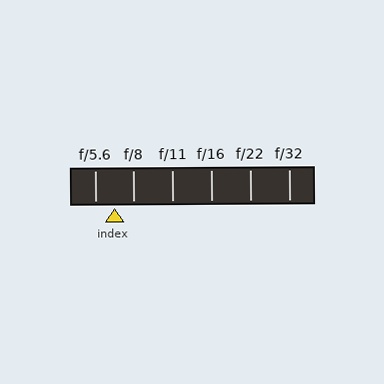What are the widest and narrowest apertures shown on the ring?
The widest aperture shown is f/5.6 and the narrowest is f/32.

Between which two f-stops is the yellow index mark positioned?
The index mark is between f/5.6 and f/8.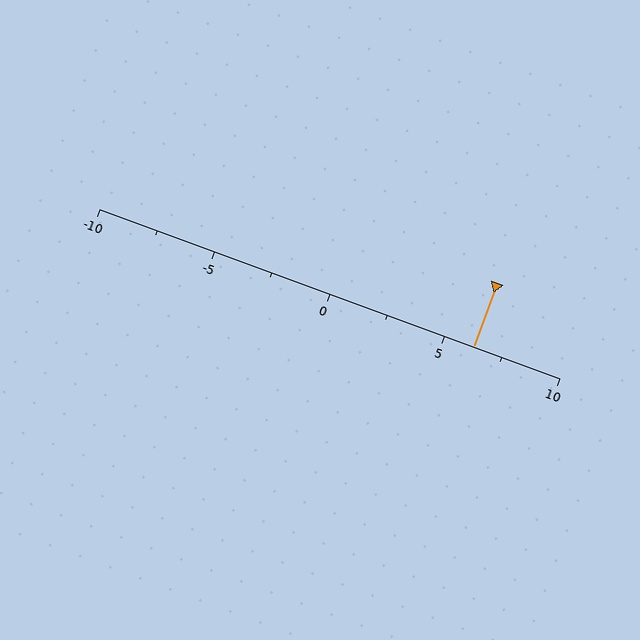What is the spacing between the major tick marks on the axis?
The major ticks are spaced 5 apart.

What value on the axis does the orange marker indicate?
The marker indicates approximately 6.2.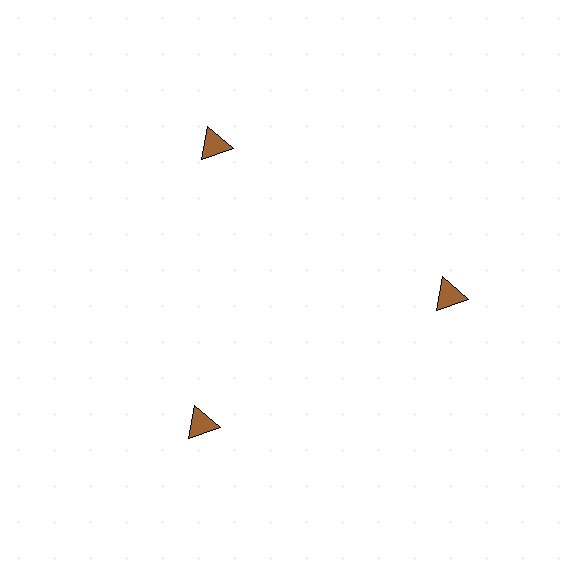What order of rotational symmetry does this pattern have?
This pattern has 3-fold rotational symmetry.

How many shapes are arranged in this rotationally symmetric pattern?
There are 3 shapes, arranged in 3 groups of 1.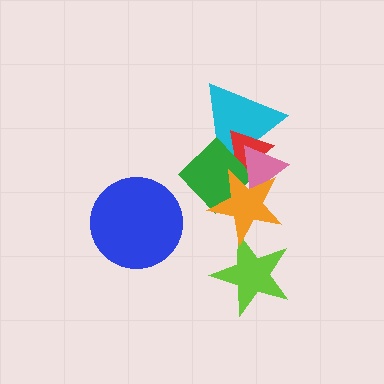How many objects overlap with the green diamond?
4 objects overlap with the green diamond.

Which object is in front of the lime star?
The orange star is in front of the lime star.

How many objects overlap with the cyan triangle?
3 objects overlap with the cyan triangle.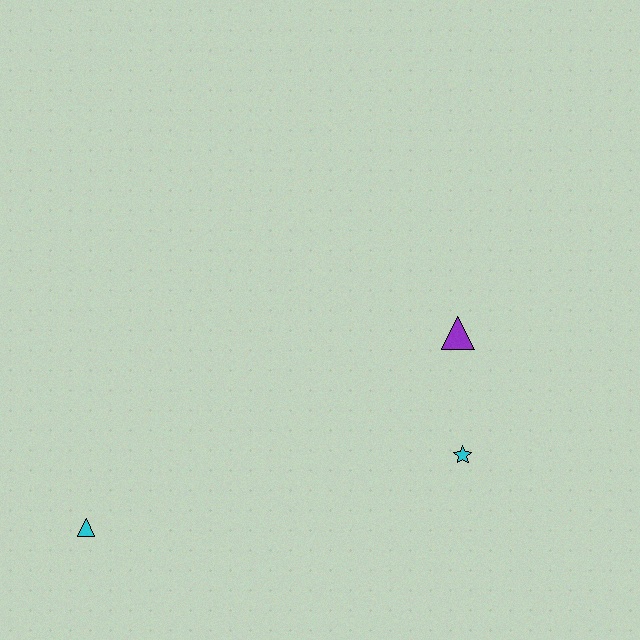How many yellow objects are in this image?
There are no yellow objects.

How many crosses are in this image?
There are no crosses.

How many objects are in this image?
There are 3 objects.